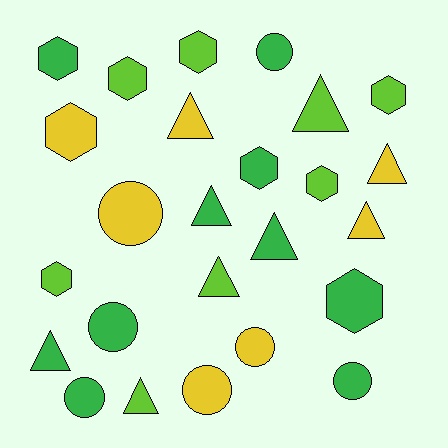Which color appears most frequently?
Green, with 10 objects.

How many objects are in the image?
There are 25 objects.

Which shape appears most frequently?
Hexagon, with 9 objects.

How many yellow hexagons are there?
There is 1 yellow hexagon.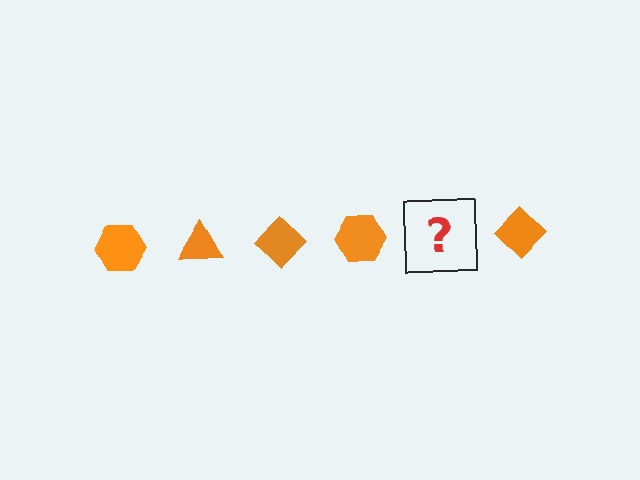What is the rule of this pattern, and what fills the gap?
The rule is that the pattern cycles through hexagon, triangle, diamond shapes in orange. The gap should be filled with an orange triangle.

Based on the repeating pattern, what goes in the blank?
The blank should be an orange triangle.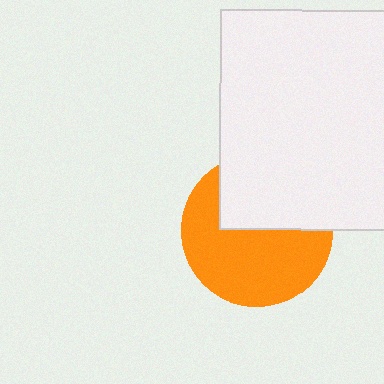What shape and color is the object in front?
The object in front is a white square.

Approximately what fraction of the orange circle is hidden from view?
Roughly 39% of the orange circle is hidden behind the white square.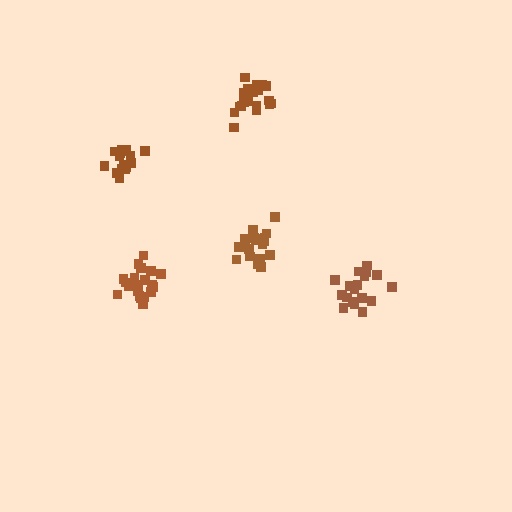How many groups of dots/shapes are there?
There are 5 groups.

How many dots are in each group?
Group 1: 18 dots, Group 2: 20 dots, Group 3: 20 dots, Group 4: 19 dots, Group 5: 17 dots (94 total).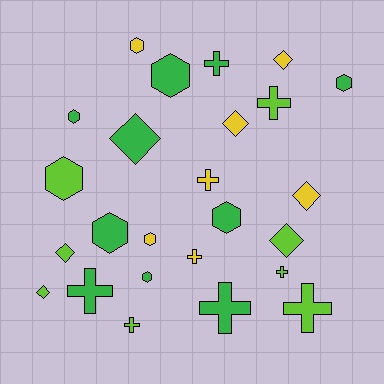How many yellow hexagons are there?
There are 2 yellow hexagons.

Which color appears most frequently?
Green, with 10 objects.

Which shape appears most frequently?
Cross, with 9 objects.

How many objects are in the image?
There are 25 objects.